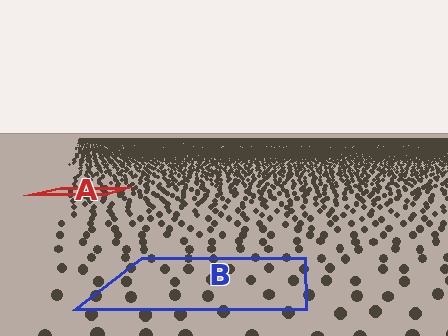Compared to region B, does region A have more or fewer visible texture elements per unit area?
Region A has more texture elements per unit area — they are packed more densely because it is farther away.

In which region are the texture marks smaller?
The texture marks are smaller in region A, because it is farther away.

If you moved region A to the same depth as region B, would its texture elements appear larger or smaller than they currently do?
They would appear larger. At a closer depth, the same texture elements are projected at a bigger on-screen size.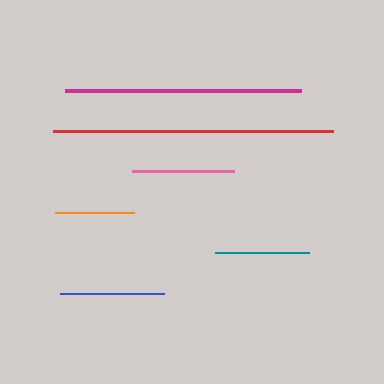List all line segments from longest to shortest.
From longest to shortest: red, magenta, blue, pink, teal, orange.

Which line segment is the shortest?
The orange line is the shortest at approximately 79 pixels.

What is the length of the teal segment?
The teal segment is approximately 94 pixels long.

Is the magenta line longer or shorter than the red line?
The red line is longer than the magenta line.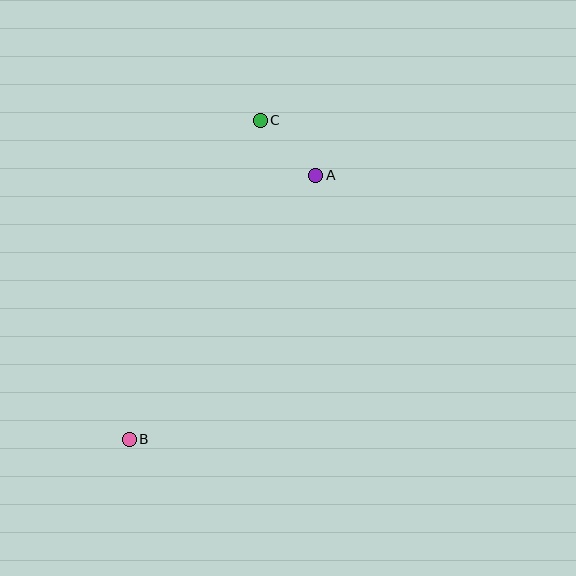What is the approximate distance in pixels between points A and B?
The distance between A and B is approximately 324 pixels.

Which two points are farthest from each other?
Points B and C are farthest from each other.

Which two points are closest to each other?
Points A and C are closest to each other.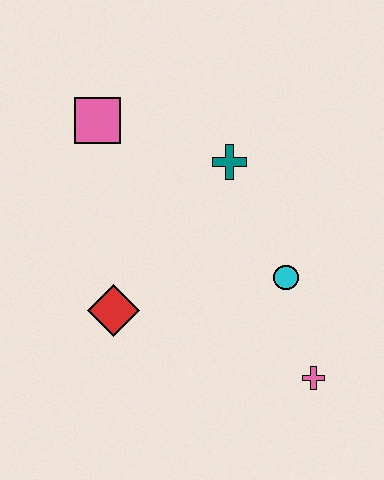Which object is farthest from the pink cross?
The pink square is farthest from the pink cross.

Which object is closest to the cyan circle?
The pink cross is closest to the cyan circle.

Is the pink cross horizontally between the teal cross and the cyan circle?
No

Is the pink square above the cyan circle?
Yes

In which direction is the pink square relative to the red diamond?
The pink square is above the red diamond.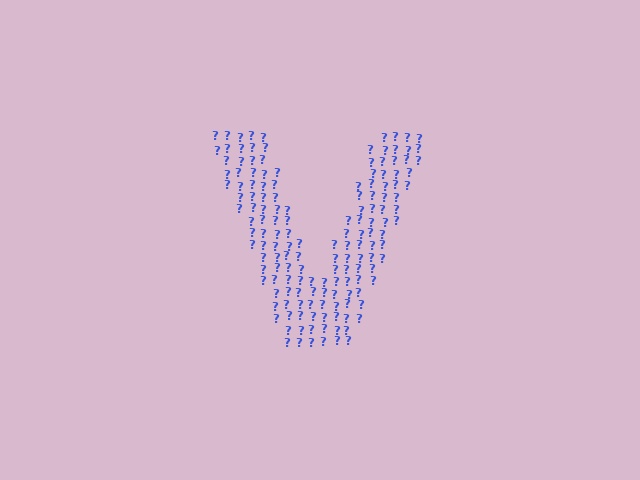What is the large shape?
The large shape is the letter V.